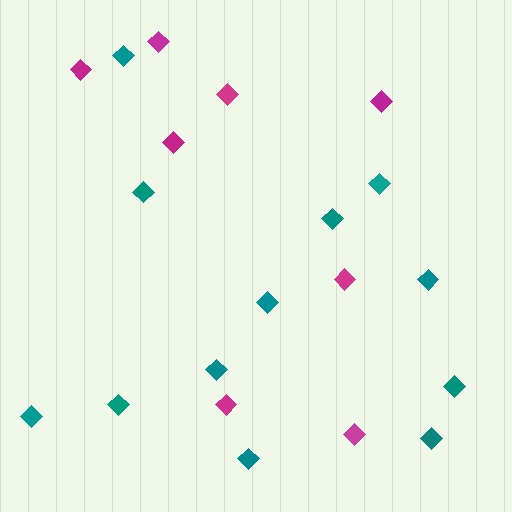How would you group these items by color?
There are 2 groups: one group of magenta diamonds (8) and one group of teal diamonds (12).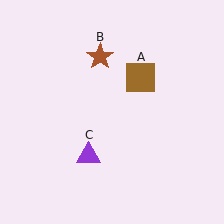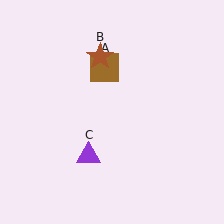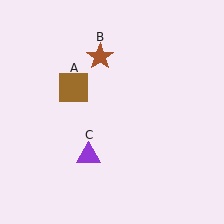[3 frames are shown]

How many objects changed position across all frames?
1 object changed position: brown square (object A).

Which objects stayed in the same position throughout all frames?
Brown star (object B) and purple triangle (object C) remained stationary.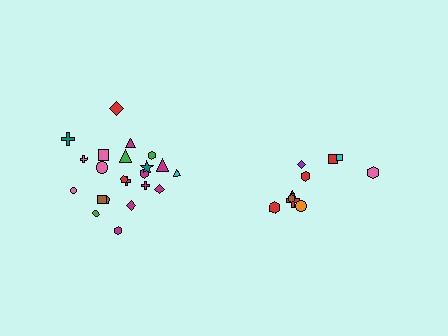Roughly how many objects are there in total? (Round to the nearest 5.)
Roughly 30 objects in total.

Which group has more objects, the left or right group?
The left group.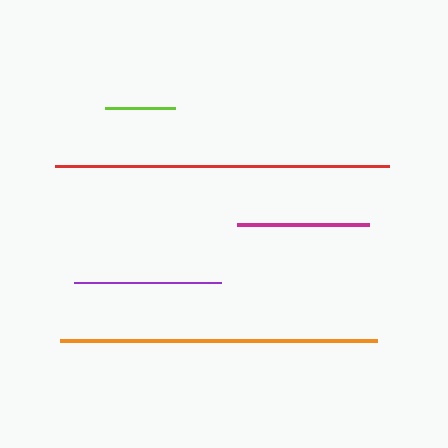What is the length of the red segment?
The red segment is approximately 334 pixels long.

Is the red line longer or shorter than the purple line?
The red line is longer than the purple line.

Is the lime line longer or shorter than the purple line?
The purple line is longer than the lime line.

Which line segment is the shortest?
The lime line is the shortest at approximately 70 pixels.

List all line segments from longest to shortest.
From longest to shortest: red, orange, purple, magenta, lime.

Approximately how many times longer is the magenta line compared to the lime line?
The magenta line is approximately 1.9 times the length of the lime line.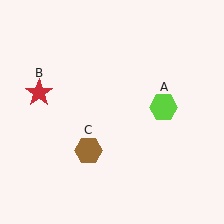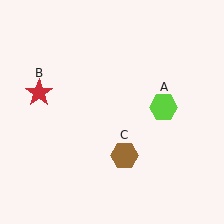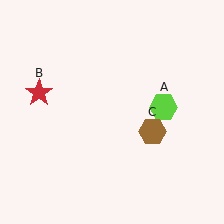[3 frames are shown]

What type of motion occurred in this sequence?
The brown hexagon (object C) rotated counterclockwise around the center of the scene.